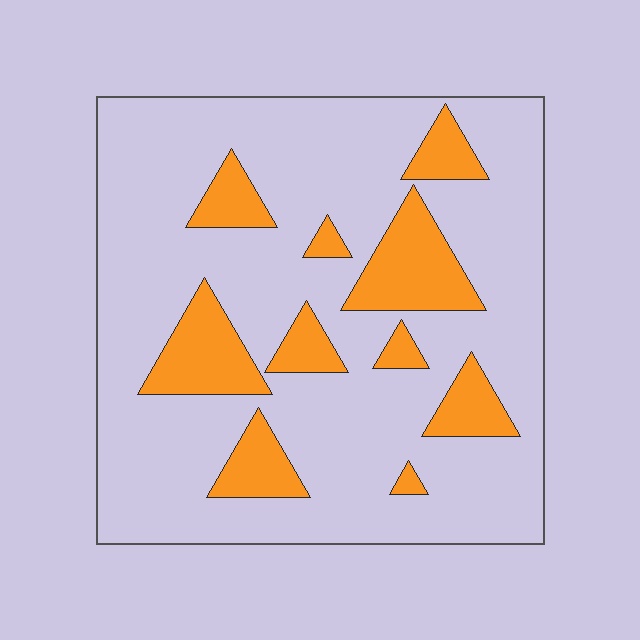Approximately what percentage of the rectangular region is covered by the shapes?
Approximately 20%.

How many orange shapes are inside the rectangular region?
10.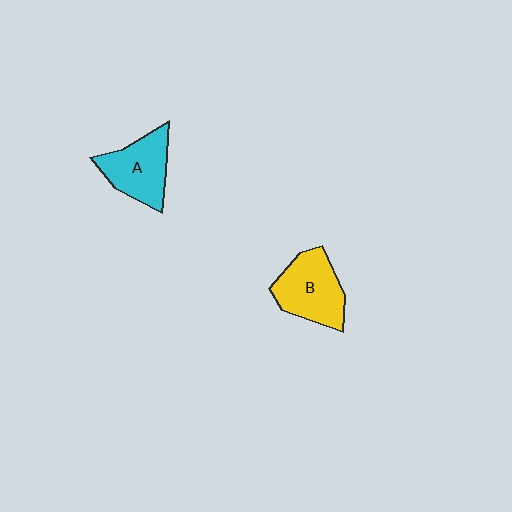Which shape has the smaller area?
Shape A (cyan).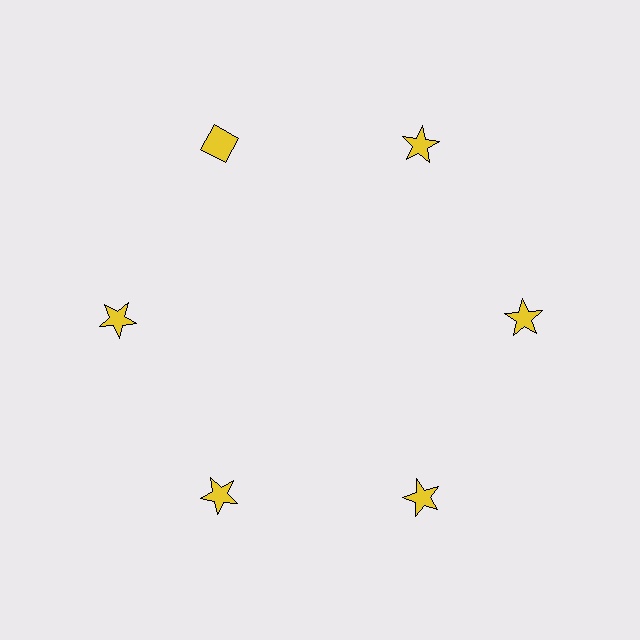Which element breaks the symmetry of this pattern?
The yellow diamond at roughly the 11 o'clock position breaks the symmetry. All other shapes are yellow stars.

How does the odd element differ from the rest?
It has a different shape: diamond instead of star.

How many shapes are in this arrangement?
There are 6 shapes arranged in a ring pattern.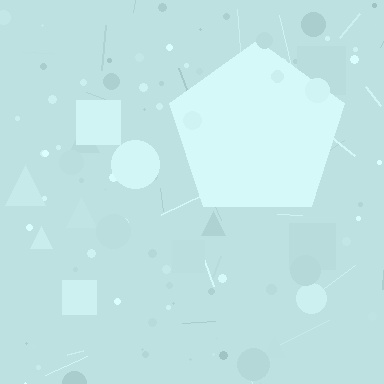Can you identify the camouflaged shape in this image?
The camouflaged shape is a pentagon.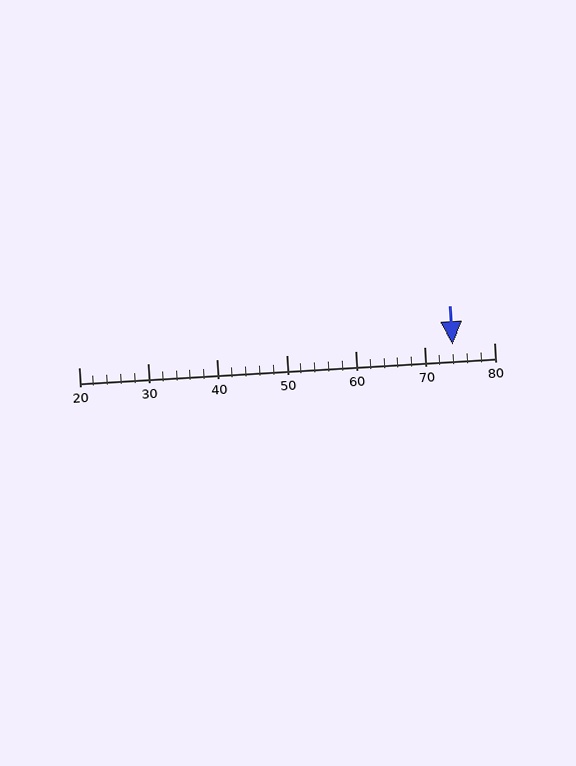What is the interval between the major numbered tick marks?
The major tick marks are spaced 10 units apart.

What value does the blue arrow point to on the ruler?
The blue arrow points to approximately 74.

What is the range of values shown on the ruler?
The ruler shows values from 20 to 80.